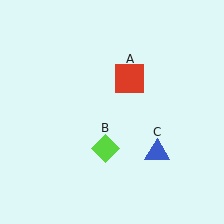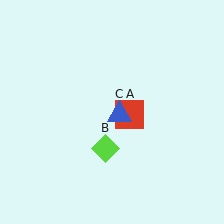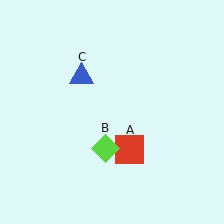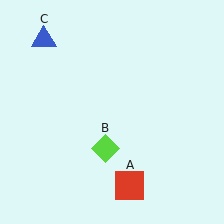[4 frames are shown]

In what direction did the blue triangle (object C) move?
The blue triangle (object C) moved up and to the left.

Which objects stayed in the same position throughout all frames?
Lime diamond (object B) remained stationary.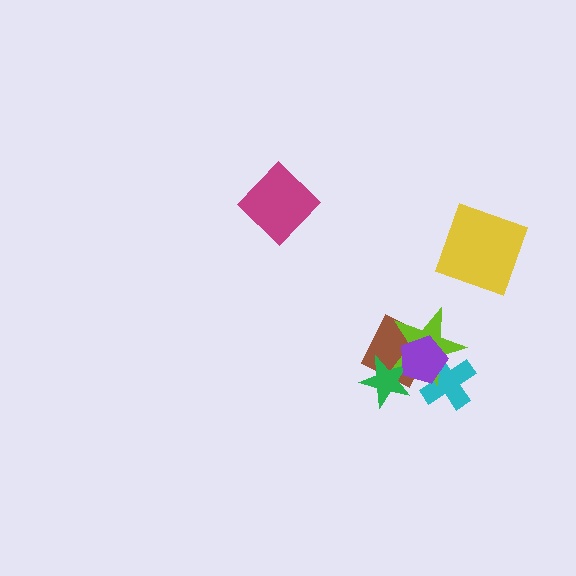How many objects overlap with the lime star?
4 objects overlap with the lime star.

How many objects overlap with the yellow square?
0 objects overlap with the yellow square.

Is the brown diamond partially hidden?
Yes, it is partially covered by another shape.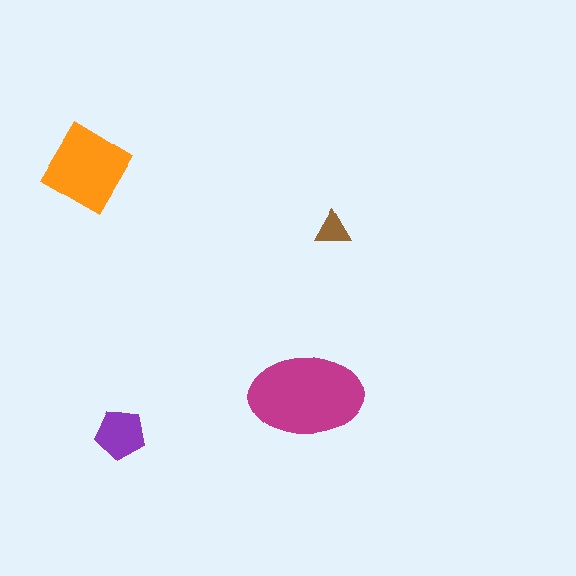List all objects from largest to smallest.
The magenta ellipse, the orange diamond, the purple pentagon, the brown triangle.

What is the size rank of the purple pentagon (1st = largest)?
3rd.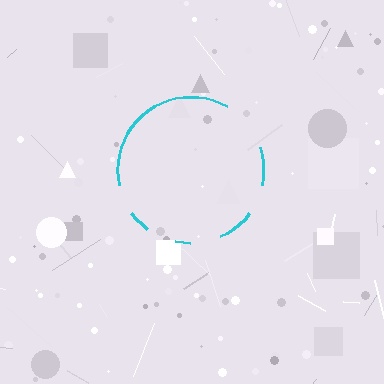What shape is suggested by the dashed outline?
The dashed outline suggests a circle.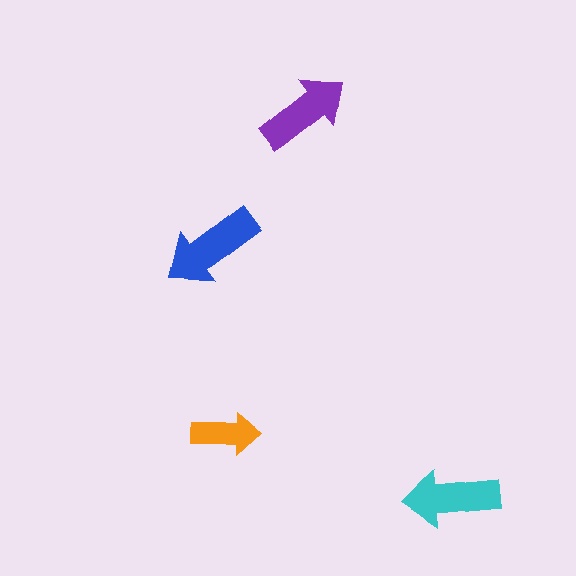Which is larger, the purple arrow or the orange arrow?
The purple one.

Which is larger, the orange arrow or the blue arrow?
The blue one.